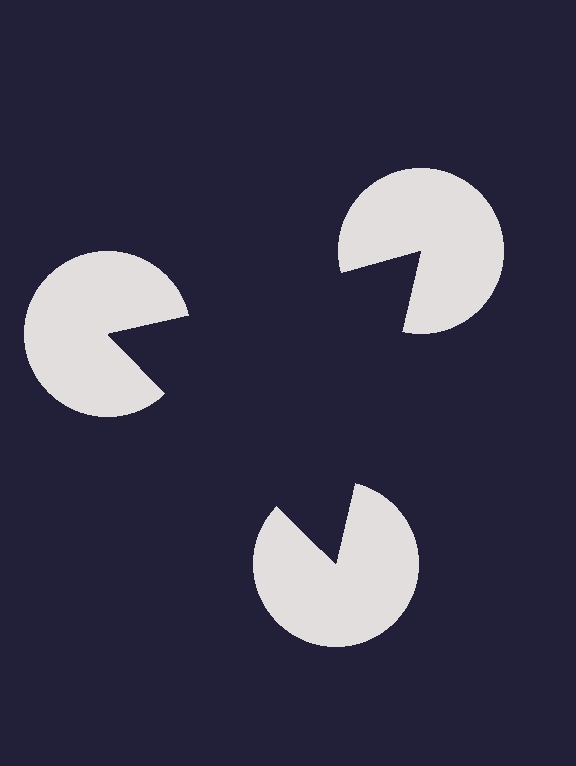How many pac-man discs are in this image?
There are 3 — one at each vertex of the illusory triangle.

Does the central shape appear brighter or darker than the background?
It typically appears slightly darker than the background, even though no actual brightness change is drawn.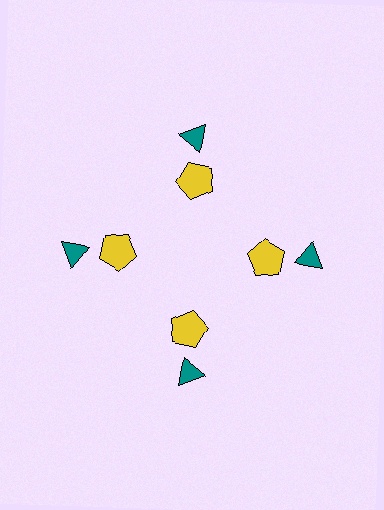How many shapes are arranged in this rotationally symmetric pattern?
There are 8 shapes, arranged in 4 groups of 2.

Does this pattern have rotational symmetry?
Yes, this pattern has 4-fold rotational symmetry. It looks the same after rotating 90 degrees around the center.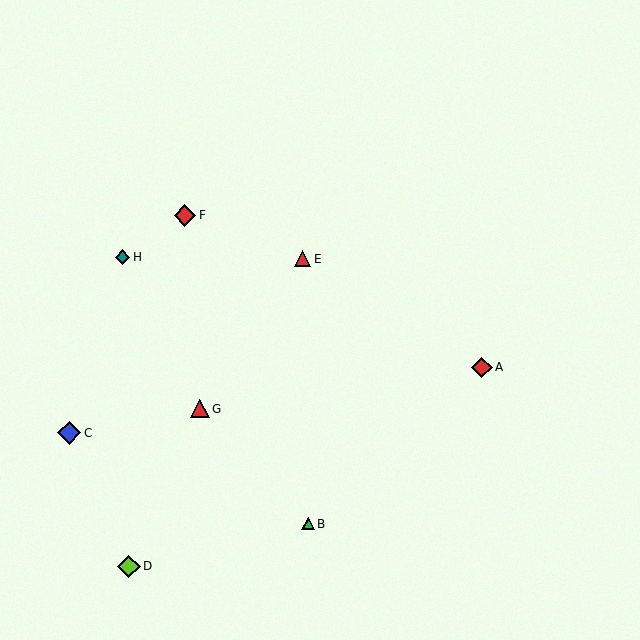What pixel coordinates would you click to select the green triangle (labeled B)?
Click at (308, 524) to select the green triangle B.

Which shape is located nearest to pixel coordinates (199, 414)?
The red triangle (labeled G) at (200, 409) is nearest to that location.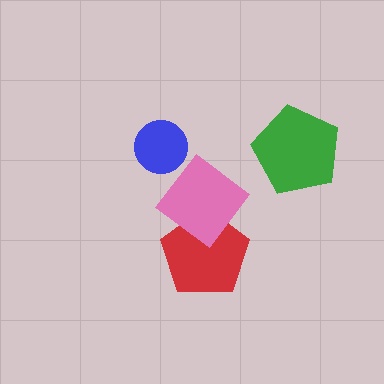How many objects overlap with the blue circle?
0 objects overlap with the blue circle.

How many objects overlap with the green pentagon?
0 objects overlap with the green pentagon.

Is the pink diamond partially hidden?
No, no other shape covers it.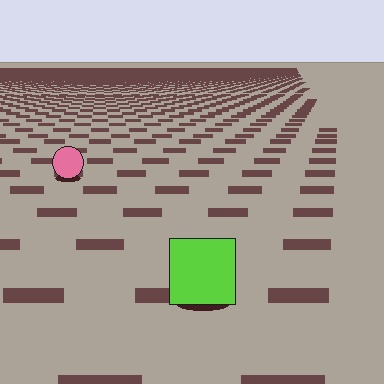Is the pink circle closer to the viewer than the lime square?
No. The lime square is closer — you can tell from the texture gradient: the ground texture is coarser near it.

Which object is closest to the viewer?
The lime square is closest. The texture marks near it are larger and more spread out.